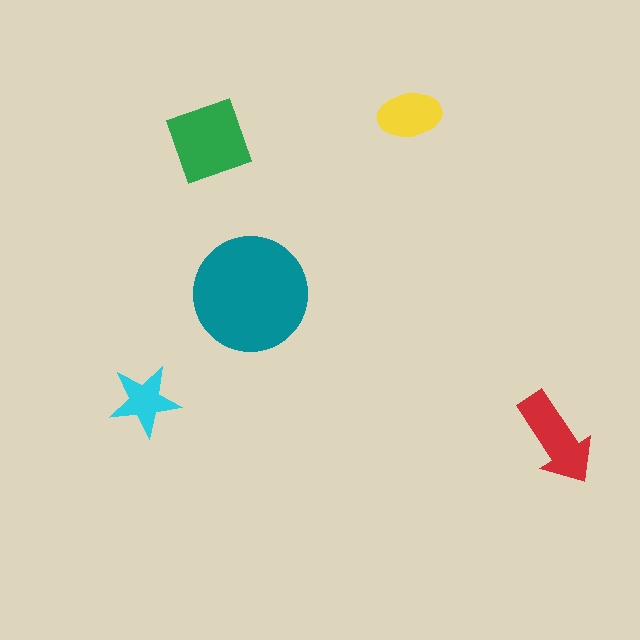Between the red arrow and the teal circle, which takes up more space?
The teal circle.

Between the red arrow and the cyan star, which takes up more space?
The red arrow.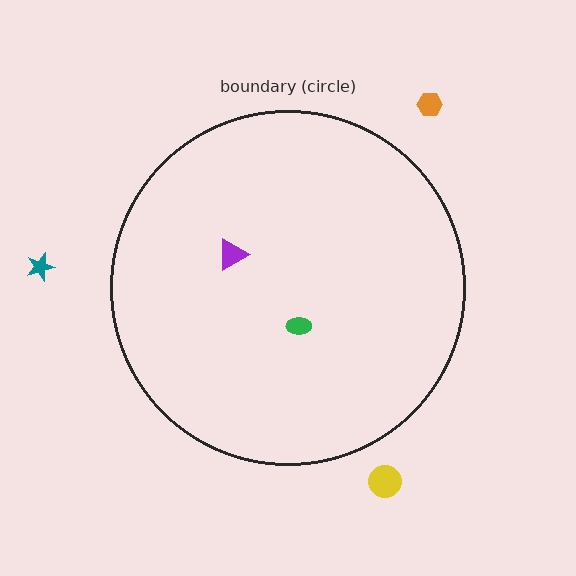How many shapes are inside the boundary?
2 inside, 3 outside.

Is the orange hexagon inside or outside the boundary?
Outside.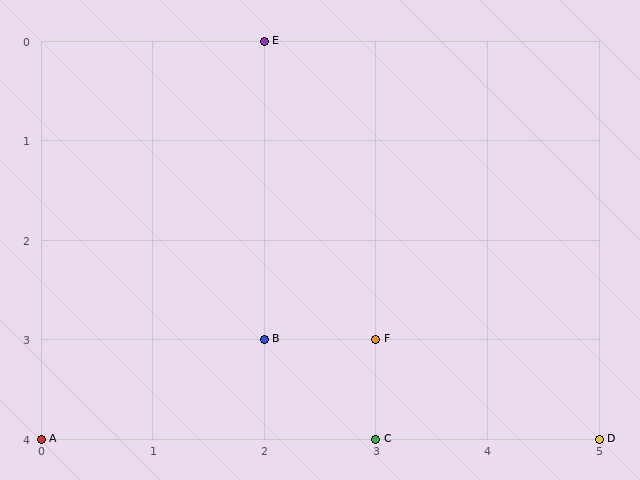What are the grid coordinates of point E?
Point E is at grid coordinates (2, 0).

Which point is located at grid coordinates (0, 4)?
Point A is at (0, 4).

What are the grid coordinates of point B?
Point B is at grid coordinates (2, 3).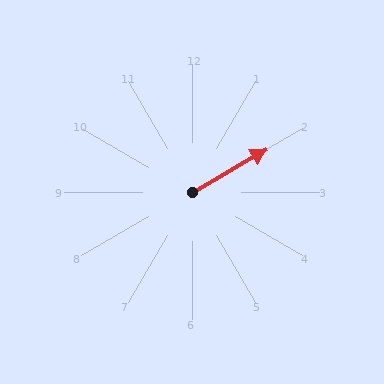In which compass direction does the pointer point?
Northeast.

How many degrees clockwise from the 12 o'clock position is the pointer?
Approximately 60 degrees.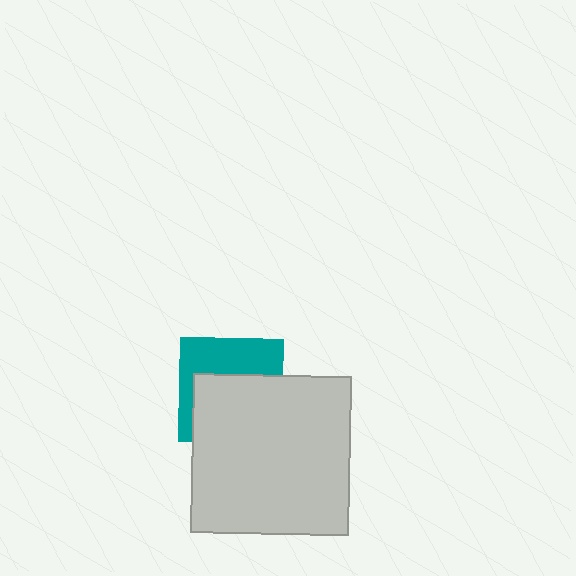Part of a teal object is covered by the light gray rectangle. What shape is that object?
It is a square.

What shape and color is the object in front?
The object in front is a light gray rectangle.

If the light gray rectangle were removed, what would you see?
You would see the complete teal square.